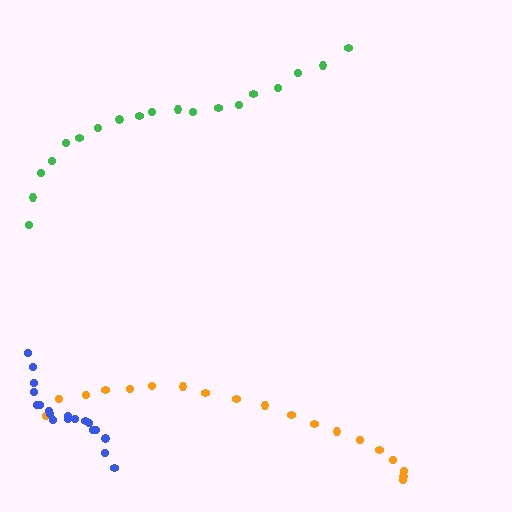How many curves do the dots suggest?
There are 3 distinct paths.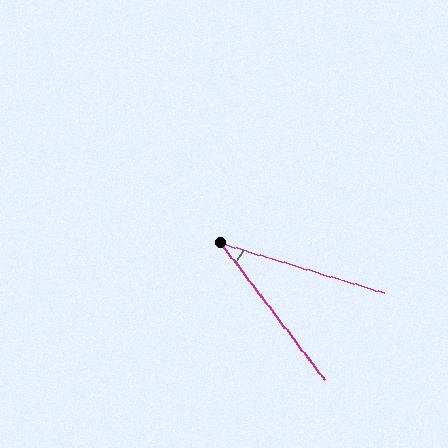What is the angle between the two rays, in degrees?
Approximately 36 degrees.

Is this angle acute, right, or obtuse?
It is acute.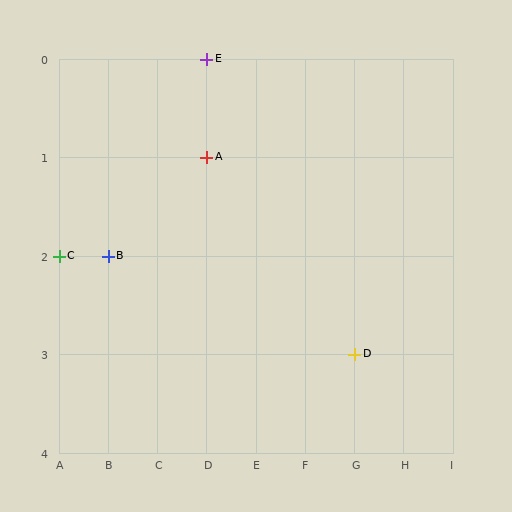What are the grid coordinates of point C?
Point C is at grid coordinates (A, 2).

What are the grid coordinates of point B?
Point B is at grid coordinates (B, 2).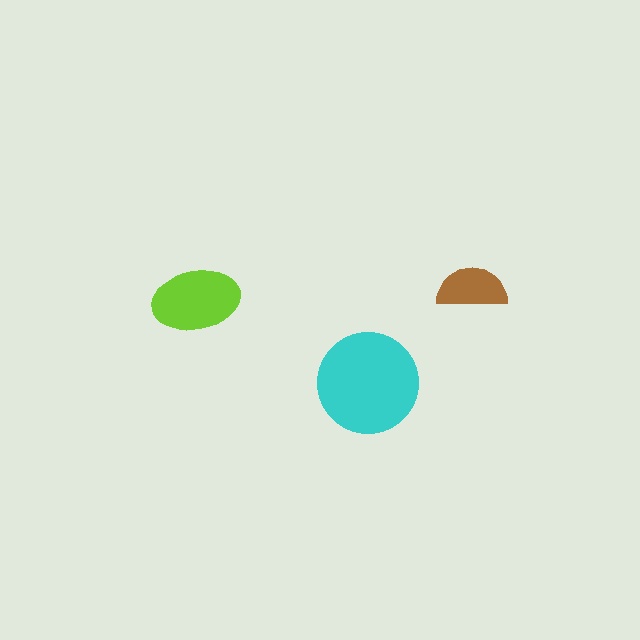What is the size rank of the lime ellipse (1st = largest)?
2nd.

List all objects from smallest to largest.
The brown semicircle, the lime ellipse, the cyan circle.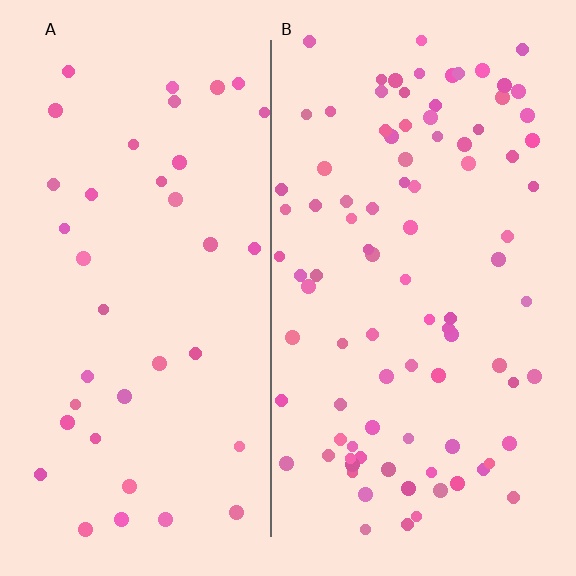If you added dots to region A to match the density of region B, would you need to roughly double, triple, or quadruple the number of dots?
Approximately double.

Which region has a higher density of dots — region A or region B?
B (the right).